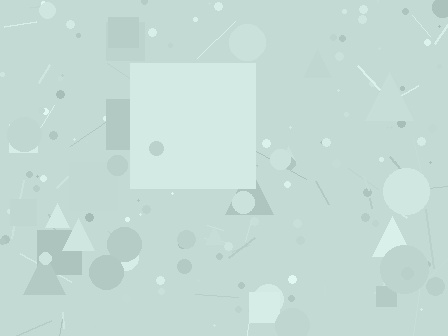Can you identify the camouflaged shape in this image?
The camouflaged shape is a square.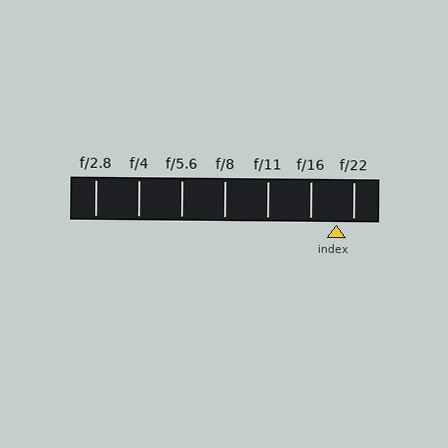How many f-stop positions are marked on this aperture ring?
There are 7 f-stop positions marked.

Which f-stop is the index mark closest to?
The index mark is closest to f/22.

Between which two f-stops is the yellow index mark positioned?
The index mark is between f/16 and f/22.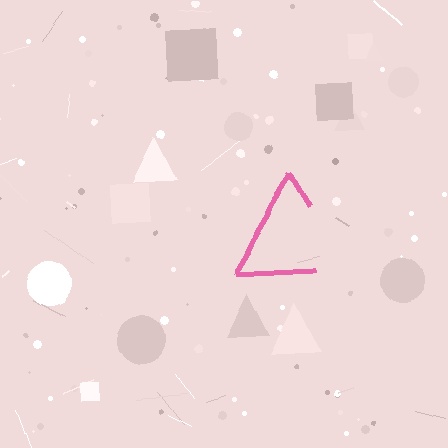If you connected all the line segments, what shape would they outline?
They would outline a triangle.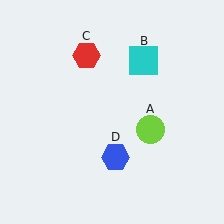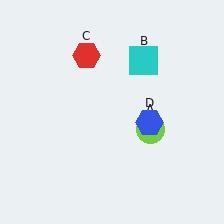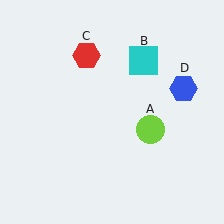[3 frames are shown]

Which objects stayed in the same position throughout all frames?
Lime circle (object A) and cyan square (object B) and red hexagon (object C) remained stationary.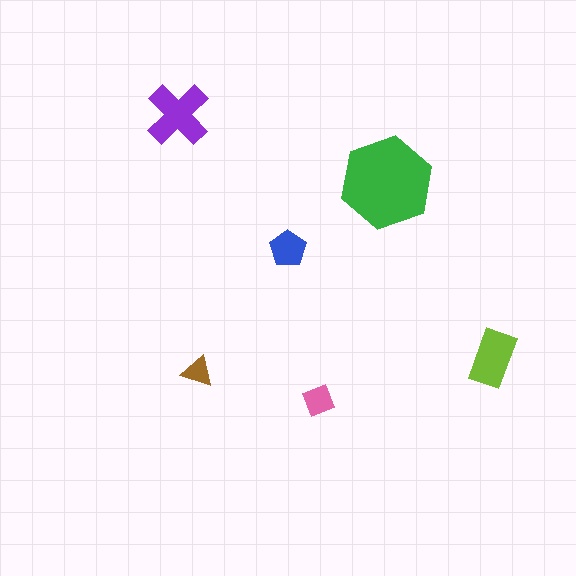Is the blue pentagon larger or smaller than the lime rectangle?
Smaller.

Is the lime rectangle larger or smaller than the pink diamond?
Larger.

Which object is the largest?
The green hexagon.